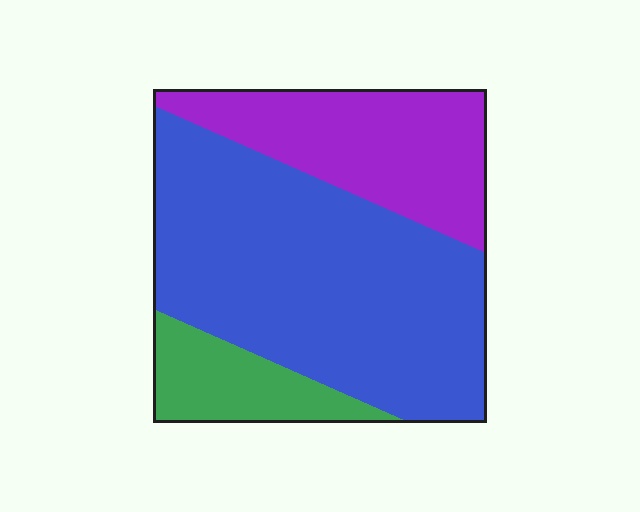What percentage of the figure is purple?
Purple takes up about one quarter (1/4) of the figure.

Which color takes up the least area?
Green, at roughly 15%.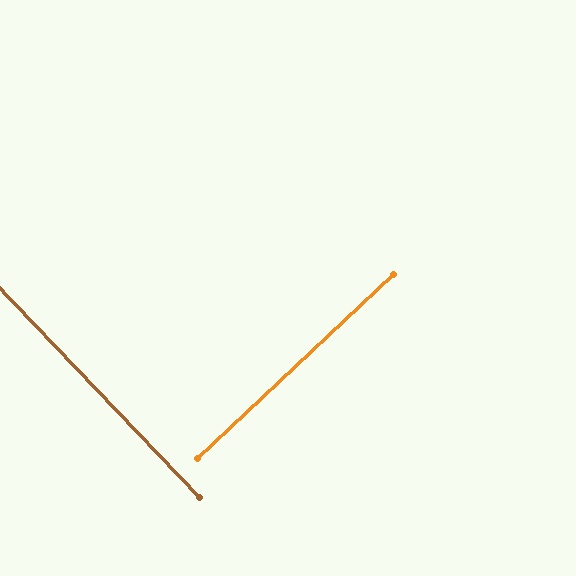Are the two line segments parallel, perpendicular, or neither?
Perpendicular — they meet at approximately 89°.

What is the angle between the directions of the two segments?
Approximately 89 degrees.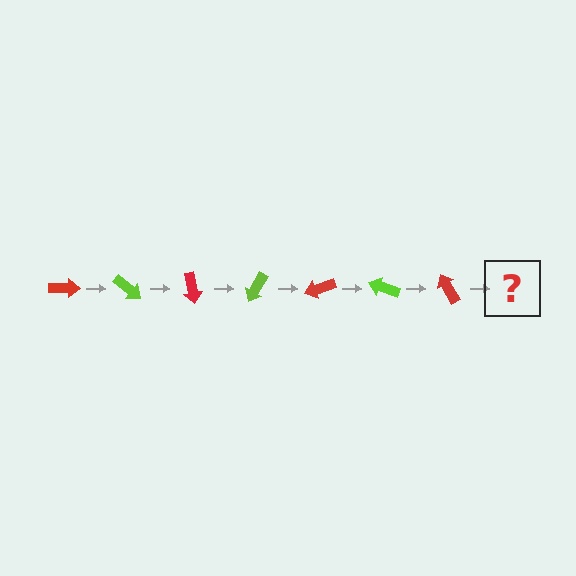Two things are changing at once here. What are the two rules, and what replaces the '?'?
The two rules are that it rotates 40 degrees each step and the color cycles through red and lime. The '?' should be a lime arrow, rotated 280 degrees from the start.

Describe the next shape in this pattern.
It should be a lime arrow, rotated 280 degrees from the start.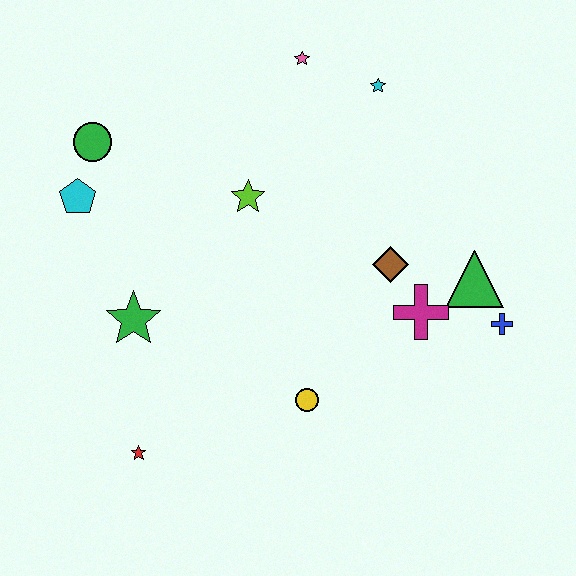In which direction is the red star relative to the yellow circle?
The red star is to the left of the yellow circle.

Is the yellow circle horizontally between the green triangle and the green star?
Yes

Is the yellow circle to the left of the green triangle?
Yes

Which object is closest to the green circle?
The cyan pentagon is closest to the green circle.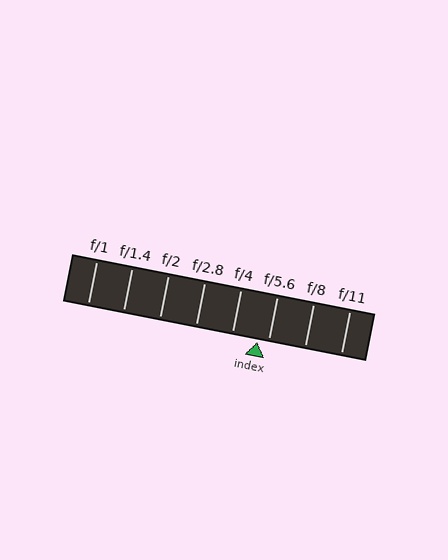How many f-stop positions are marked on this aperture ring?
There are 8 f-stop positions marked.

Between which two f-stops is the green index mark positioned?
The index mark is between f/4 and f/5.6.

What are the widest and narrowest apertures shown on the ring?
The widest aperture shown is f/1 and the narrowest is f/11.